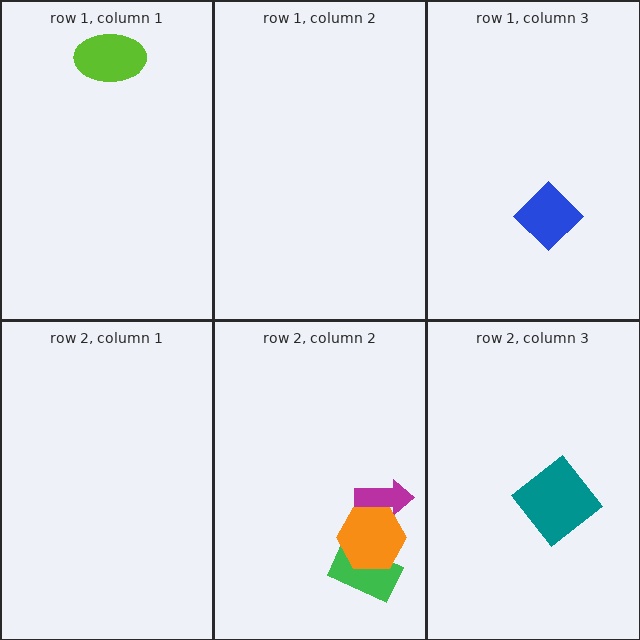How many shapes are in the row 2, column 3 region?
1.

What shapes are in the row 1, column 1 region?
The lime ellipse.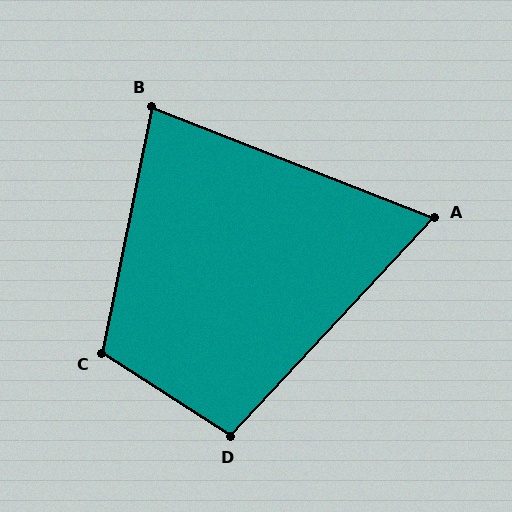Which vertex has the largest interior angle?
C, at approximately 112 degrees.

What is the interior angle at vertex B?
Approximately 80 degrees (acute).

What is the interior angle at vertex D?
Approximately 100 degrees (obtuse).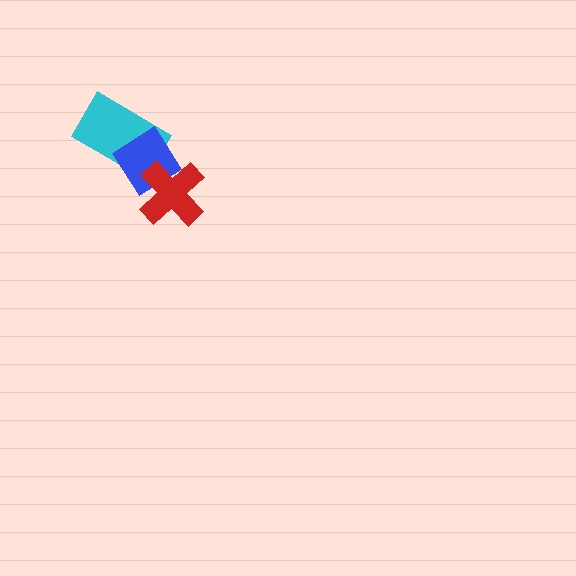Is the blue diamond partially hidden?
Yes, it is partially covered by another shape.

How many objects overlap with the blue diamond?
2 objects overlap with the blue diamond.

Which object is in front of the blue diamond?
The red cross is in front of the blue diamond.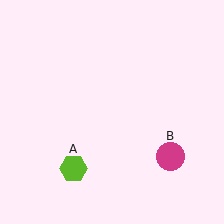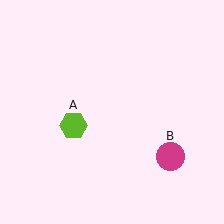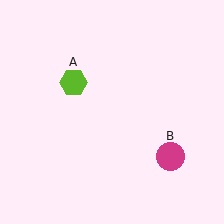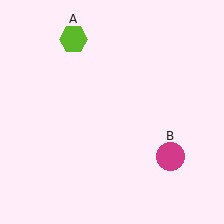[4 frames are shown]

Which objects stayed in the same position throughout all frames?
Magenta circle (object B) remained stationary.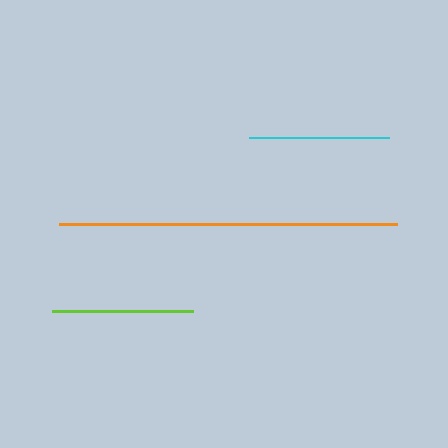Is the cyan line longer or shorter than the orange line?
The orange line is longer than the cyan line.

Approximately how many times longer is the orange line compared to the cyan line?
The orange line is approximately 2.4 times the length of the cyan line.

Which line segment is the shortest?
The cyan line is the shortest at approximately 140 pixels.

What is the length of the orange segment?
The orange segment is approximately 338 pixels long.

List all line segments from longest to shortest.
From longest to shortest: orange, lime, cyan.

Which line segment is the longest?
The orange line is the longest at approximately 338 pixels.